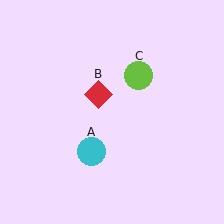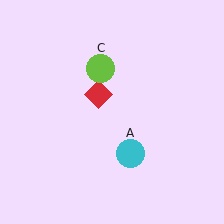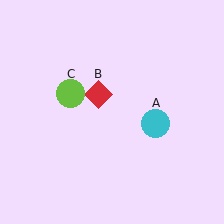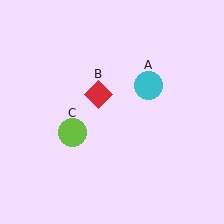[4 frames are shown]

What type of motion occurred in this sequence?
The cyan circle (object A), lime circle (object C) rotated counterclockwise around the center of the scene.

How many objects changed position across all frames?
2 objects changed position: cyan circle (object A), lime circle (object C).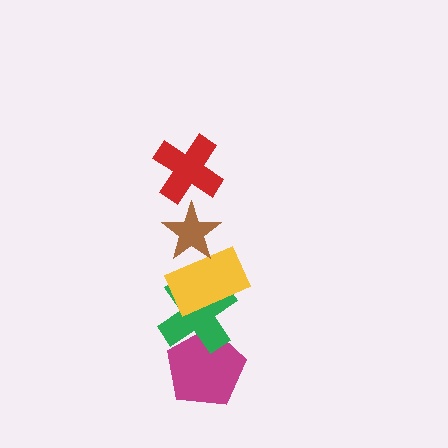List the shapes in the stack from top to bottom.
From top to bottom: the red cross, the brown star, the yellow rectangle, the green cross, the magenta pentagon.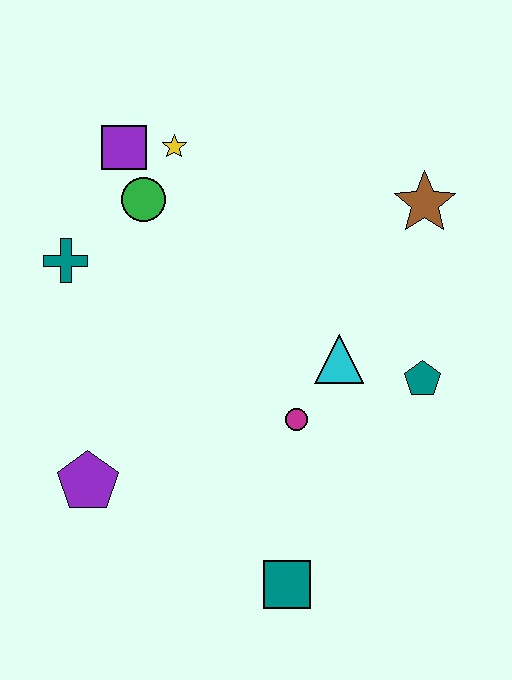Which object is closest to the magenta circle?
The cyan triangle is closest to the magenta circle.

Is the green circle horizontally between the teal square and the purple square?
Yes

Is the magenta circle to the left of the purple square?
No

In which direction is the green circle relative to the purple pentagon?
The green circle is above the purple pentagon.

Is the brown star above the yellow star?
No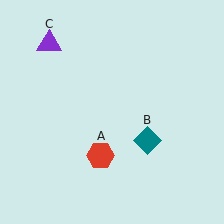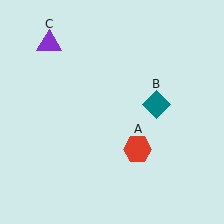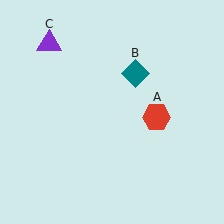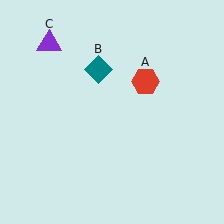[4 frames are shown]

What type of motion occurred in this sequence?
The red hexagon (object A), teal diamond (object B) rotated counterclockwise around the center of the scene.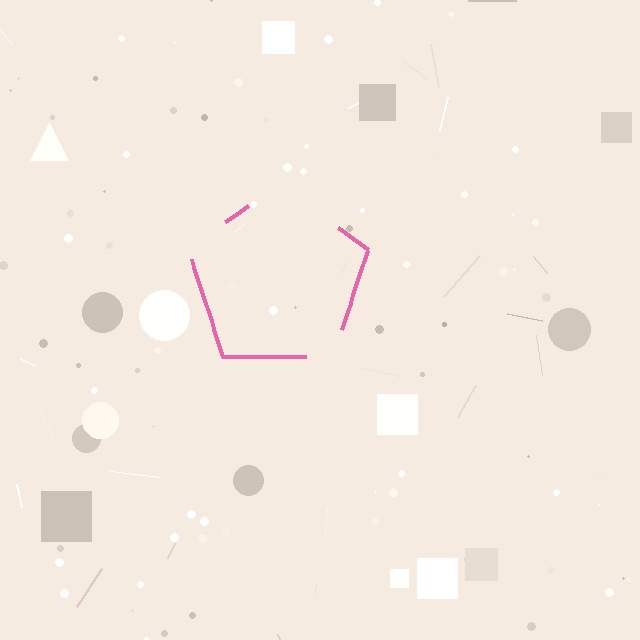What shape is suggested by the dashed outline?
The dashed outline suggests a pentagon.